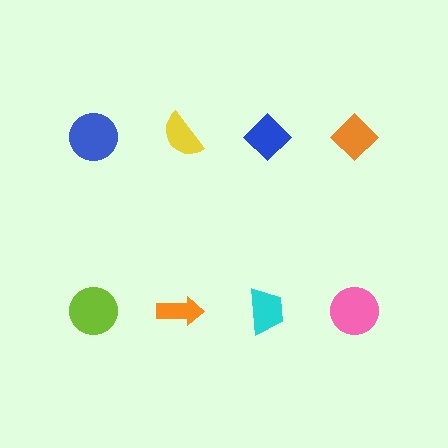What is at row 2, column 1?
A lime circle.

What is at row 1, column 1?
A blue circle.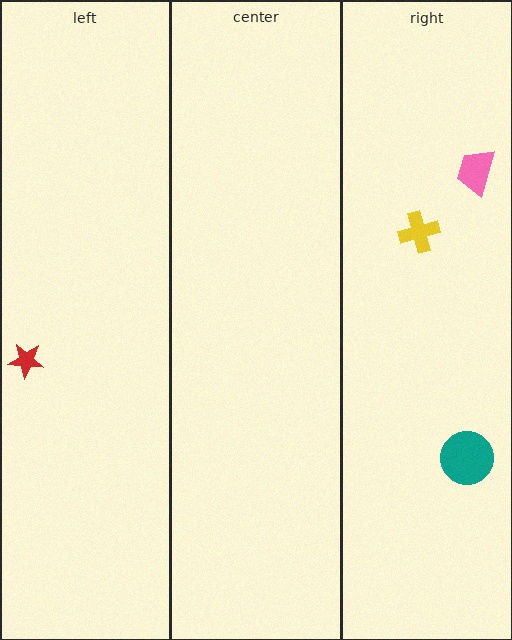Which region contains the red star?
The left region.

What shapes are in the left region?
The red star.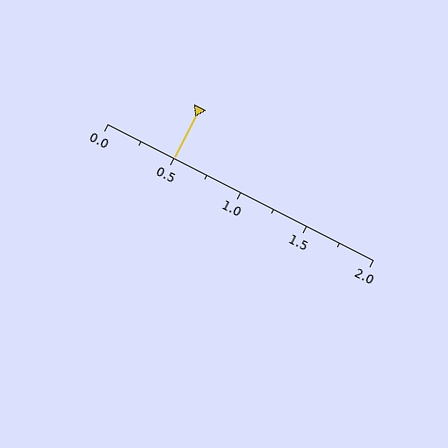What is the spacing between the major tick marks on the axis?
The major ticks are spaced 0.5 apart.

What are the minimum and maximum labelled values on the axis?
The axis runs from 0.0 to 2.0.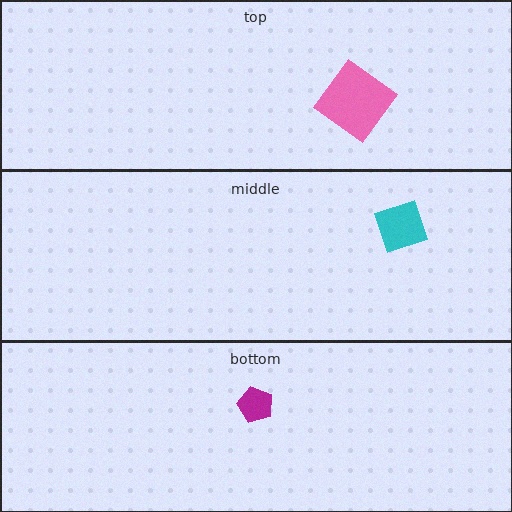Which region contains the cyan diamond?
The middle region.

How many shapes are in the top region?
1.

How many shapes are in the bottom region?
1.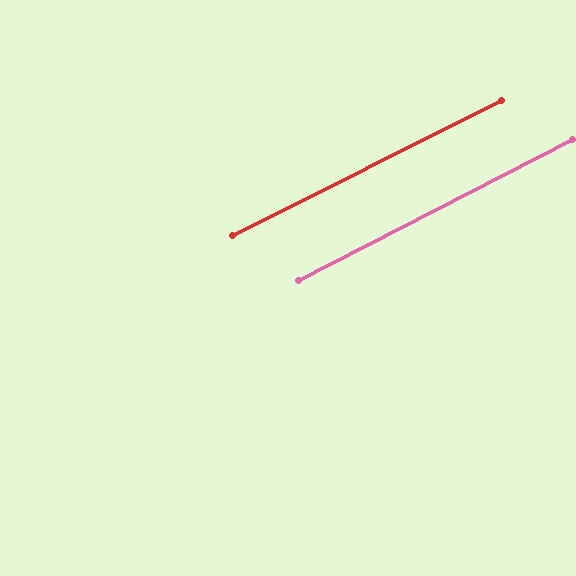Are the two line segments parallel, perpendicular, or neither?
Parallel — their directions differ by only 0.7°.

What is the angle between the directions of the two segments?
Approximately 1 degree.